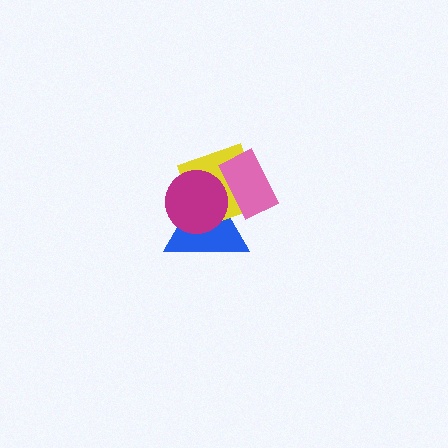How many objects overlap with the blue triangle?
3 objects overlap with the blue triangle.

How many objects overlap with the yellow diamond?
3 objects overlap with the yellow diamond.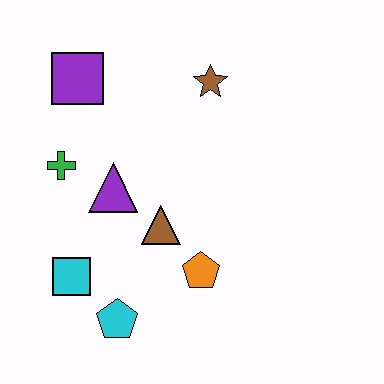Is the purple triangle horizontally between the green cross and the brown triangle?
Yes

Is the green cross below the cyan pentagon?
No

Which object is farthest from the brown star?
The cyan pentagon is farthest from the brown star.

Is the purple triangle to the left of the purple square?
No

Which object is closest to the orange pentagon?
The brown triangle is closest to the orange pentagon.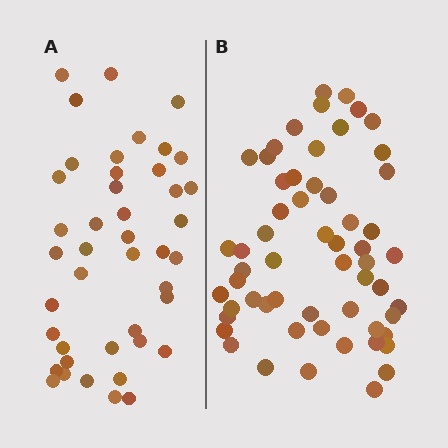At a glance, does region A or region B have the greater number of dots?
Region B (the right region) has more dots.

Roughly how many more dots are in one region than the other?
Region B has approximately 15 more dots than region A.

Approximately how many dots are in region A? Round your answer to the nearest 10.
About 40 dots. (The exact count is 43, which rounds to 40.)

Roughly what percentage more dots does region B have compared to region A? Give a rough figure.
About 35% more.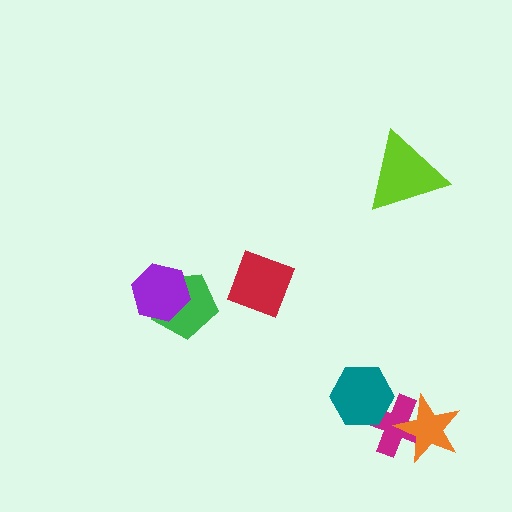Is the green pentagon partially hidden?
Yes, it is partially covered by another shape.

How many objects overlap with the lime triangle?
0 objects overlap with the lime triangle.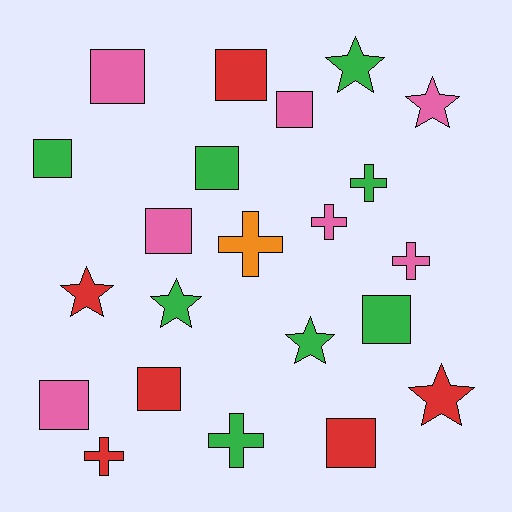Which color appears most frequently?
Green, with 8 objects.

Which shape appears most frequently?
Square, with 10 objects.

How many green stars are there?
There are 3 green stars.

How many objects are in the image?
There are 22 objects.